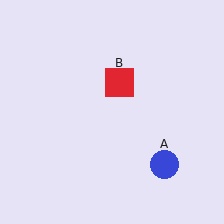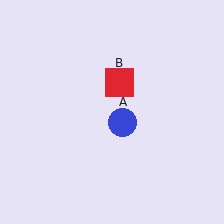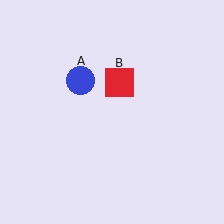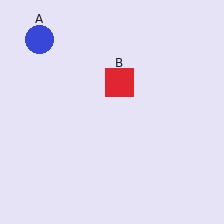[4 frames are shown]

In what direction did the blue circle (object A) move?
The blue circle (object A) moved up and to the left.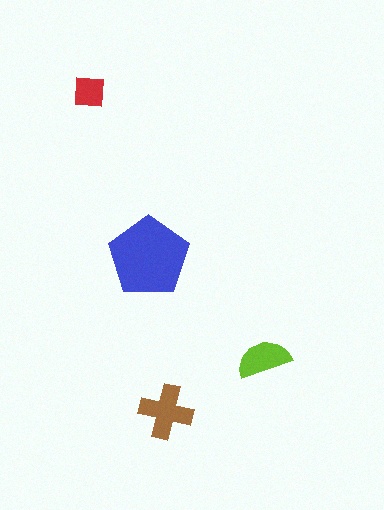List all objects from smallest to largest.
The red square, the lime semicircle, the brown cross, the blue pentagon.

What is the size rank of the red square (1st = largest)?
4th.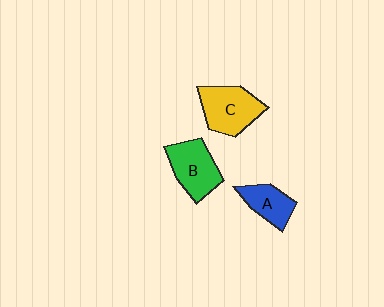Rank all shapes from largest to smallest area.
From largest to smallest: C (yellow), B (green), A (blue).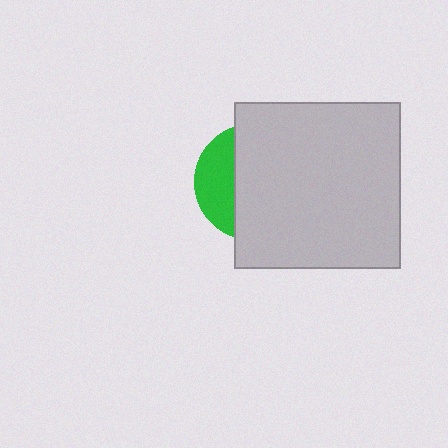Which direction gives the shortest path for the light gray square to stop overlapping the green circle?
Moving right gives the shortest separation.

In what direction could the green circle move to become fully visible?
The green circle could move left. That would shift it out from behind the light gray square entirely.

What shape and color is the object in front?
The object in front is a light gray square.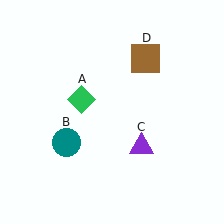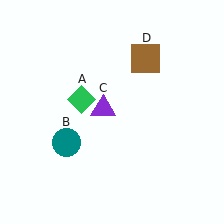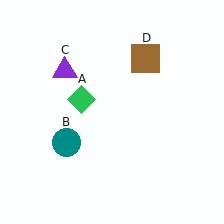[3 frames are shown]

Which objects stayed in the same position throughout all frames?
Green diamond (object A) and teal circle (object B) and brown square (object D) remained stationary.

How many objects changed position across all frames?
1 object changed position: purple triangle (object C).